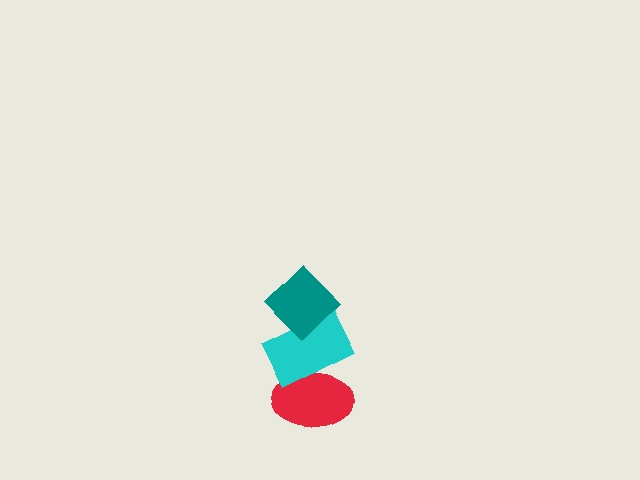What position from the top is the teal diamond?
The teal diamond is 1st from the top.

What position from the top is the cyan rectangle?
The cyan rectangle is 2nd from the top.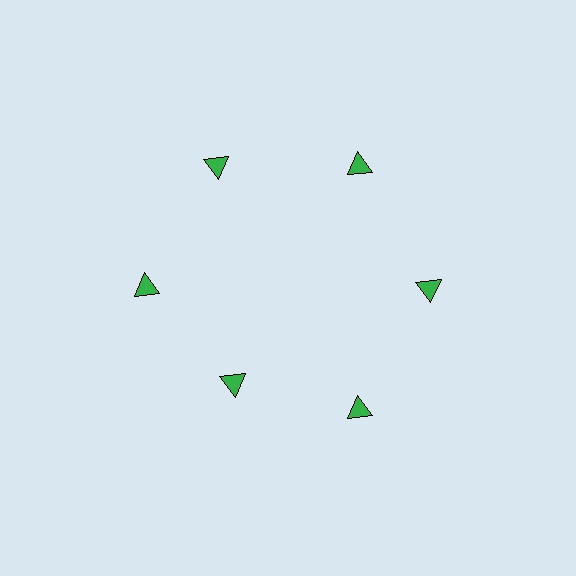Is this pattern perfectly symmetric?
No. The 6 green triangles are arranged in a ring, but one element near the 7 o'clock position is pulled inward toward the center, breaking the 6-fold rotational symmetry.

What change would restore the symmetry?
The symmetry would be restored by moving it outward, back onto the ring so that all 6 triangles sit at equal angles and equal distance from the center.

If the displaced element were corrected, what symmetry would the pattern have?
It would have 6-fold rotational symmetry — the pattern would map onto itself every 60 degrees.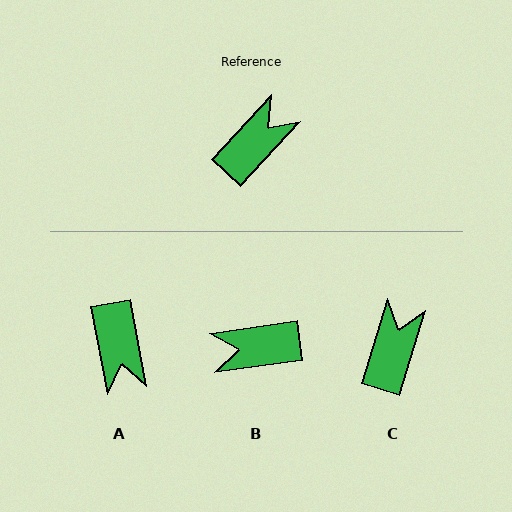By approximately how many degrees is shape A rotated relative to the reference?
Approximately 127 degrees clockwise.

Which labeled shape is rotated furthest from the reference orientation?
B, about 141 degrees away.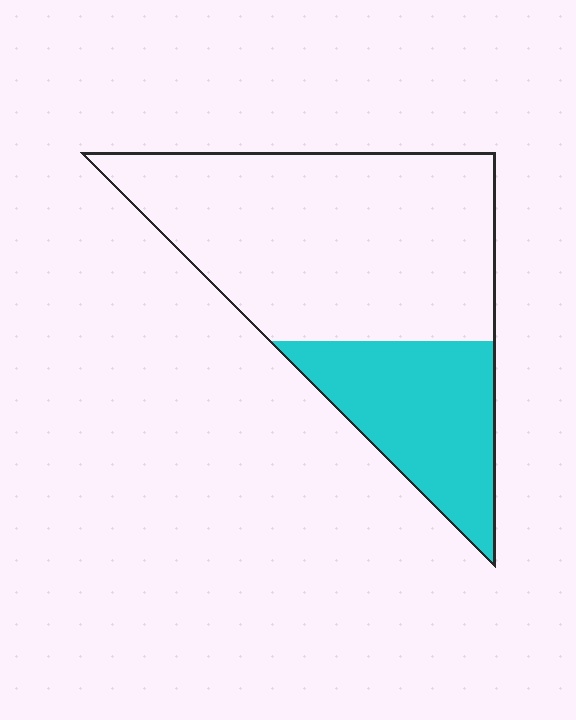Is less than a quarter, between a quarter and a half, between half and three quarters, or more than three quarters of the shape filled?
Between a quarter and a half.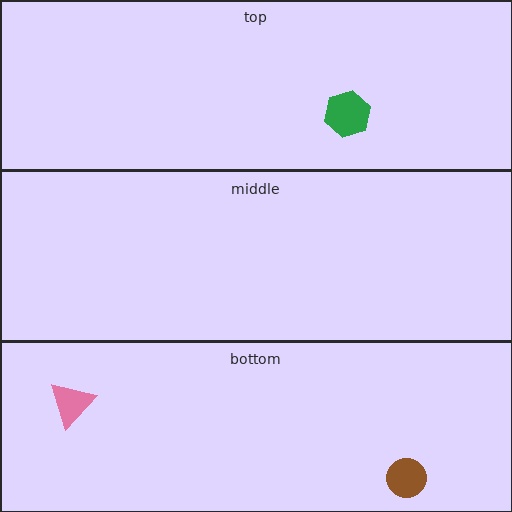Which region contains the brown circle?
The bottom region.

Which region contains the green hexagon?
The top region.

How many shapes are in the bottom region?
2.